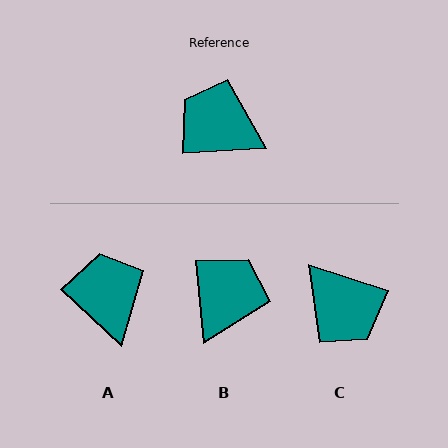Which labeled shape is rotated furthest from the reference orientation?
C, about 159 degrees away.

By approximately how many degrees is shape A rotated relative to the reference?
Approximately 46 degrees clockwise.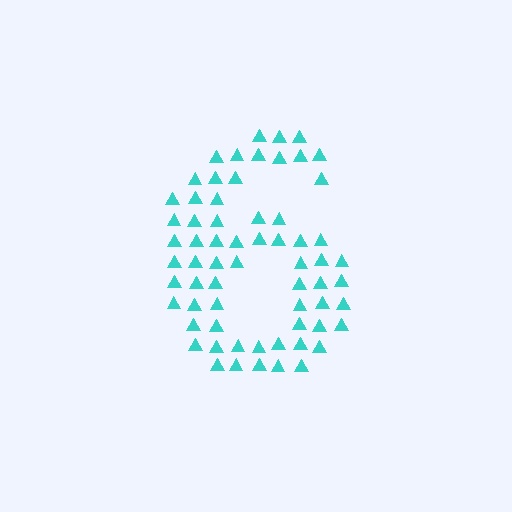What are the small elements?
The small elements are triangles.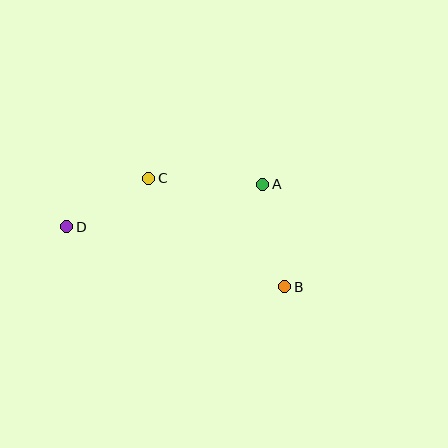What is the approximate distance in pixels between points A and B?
The distance between A and B is approximately 105 pixels.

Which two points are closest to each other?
Points C and D are closest to each other.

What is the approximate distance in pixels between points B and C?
The distance between B and C is approximately 174 pixels.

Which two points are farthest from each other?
Points B and D are farthest from each other.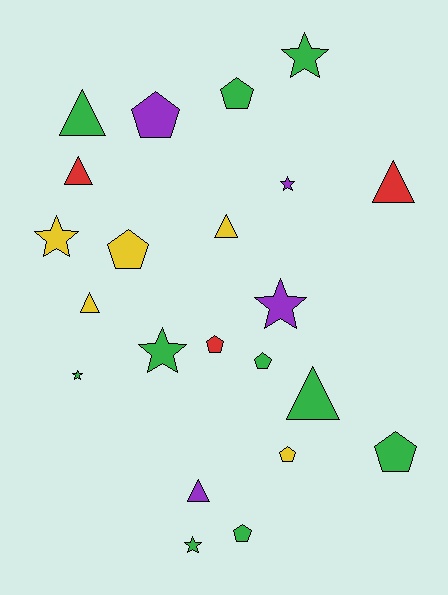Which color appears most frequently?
Green, with 10 objects.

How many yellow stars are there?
There is 1 yellow star.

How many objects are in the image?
There are 22 objects.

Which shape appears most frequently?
Pentagon, with 8 objects.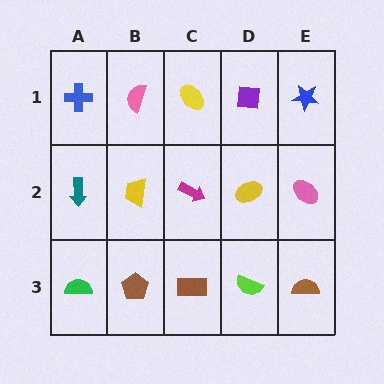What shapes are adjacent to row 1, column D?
A yellow ellipse (row 2, column D), a yellow ellipse (row 1, column C), a blue star (row 1, column E).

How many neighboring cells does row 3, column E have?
2.